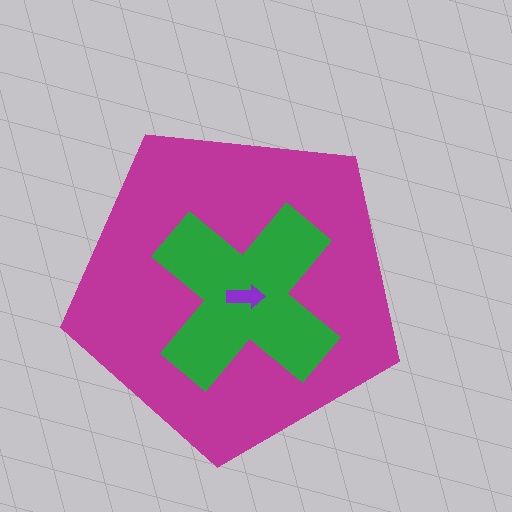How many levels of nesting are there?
3.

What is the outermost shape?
The magenta pentagon.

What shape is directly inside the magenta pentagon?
The green cross.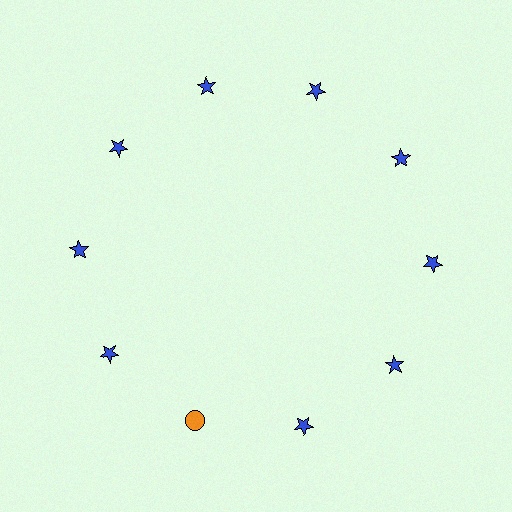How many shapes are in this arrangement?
There are 10 shapes arranged in a ring pattern.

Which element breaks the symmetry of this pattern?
The orange circle at roughly the 7 o'clock position breaks the symmetry. All other shapes are blue stars.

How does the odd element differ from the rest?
It differs in both color (orange instead of blue) and shape (circle instead of star).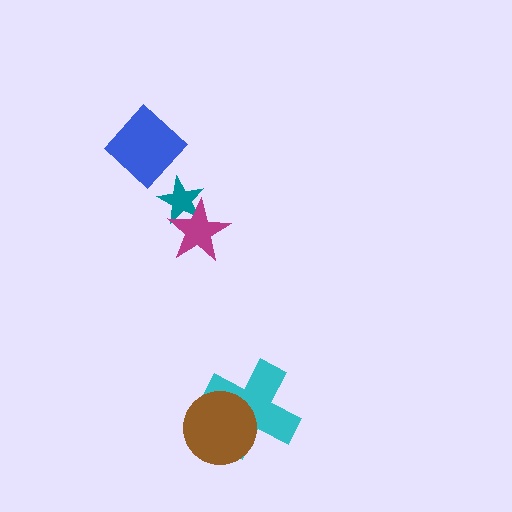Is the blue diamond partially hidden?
No, no other shape covers it.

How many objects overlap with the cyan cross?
1 object overlaps with the cyan cross.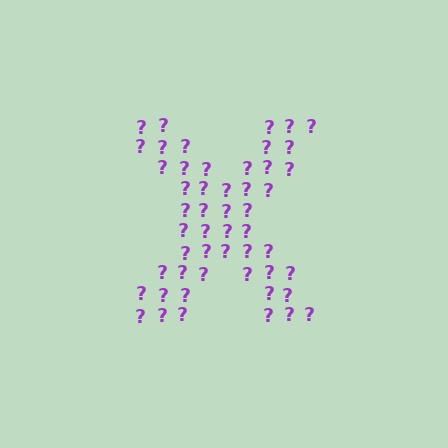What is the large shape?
The large shape is the letter X.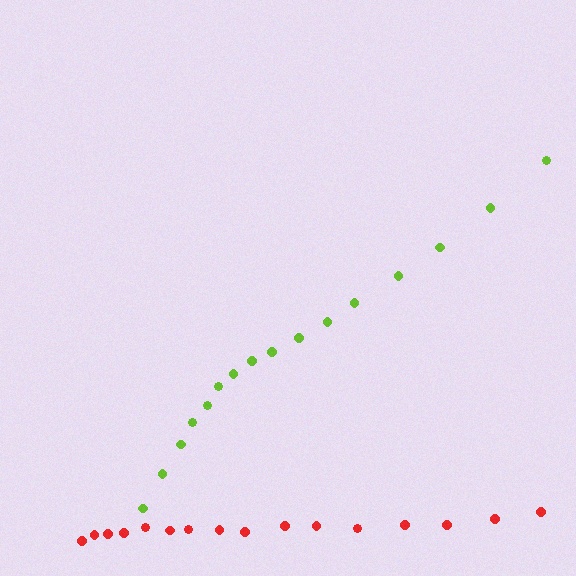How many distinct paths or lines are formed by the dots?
There are 2 distinct paths.